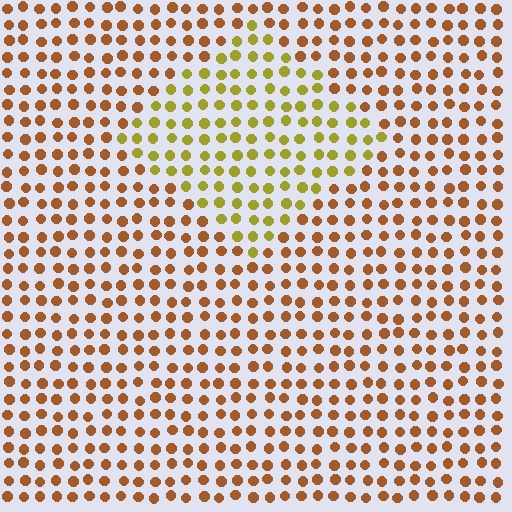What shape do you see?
I see a diamond.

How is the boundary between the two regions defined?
The boundary is defined purely by a slight shift in hue (about 39 degrees). Spacing, size, and orientation are identical on both sides.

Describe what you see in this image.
The image is filled with small brown elements in a uniform arrangement. A diamond-shaped region is visible where the elements are tinted to a slightly different hue, forming a subtle color boundary.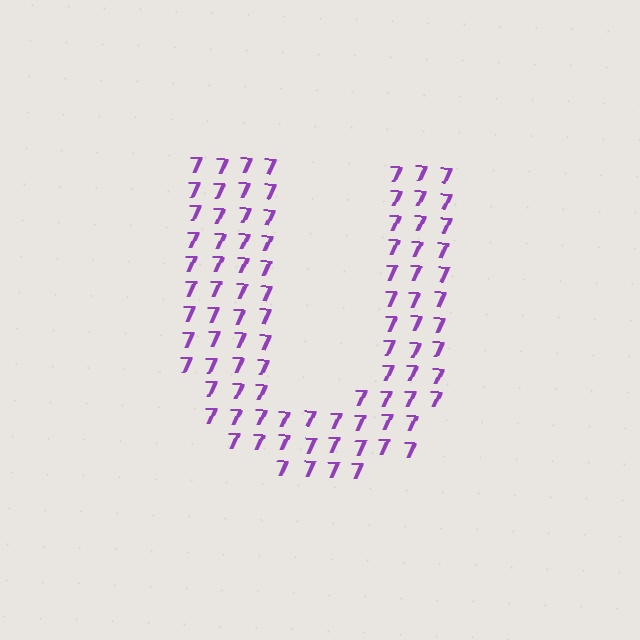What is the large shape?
The large shape is the letter U.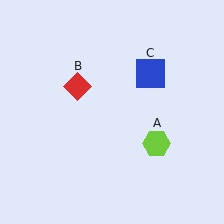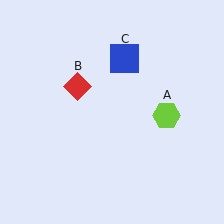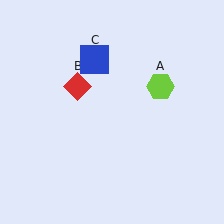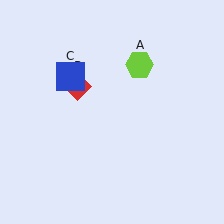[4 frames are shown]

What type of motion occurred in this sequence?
The lime hexagon (object A), blue square (object C) rotated counterclockwise around the center of the scene.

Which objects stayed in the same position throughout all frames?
Red diamond (object B) remained stationary.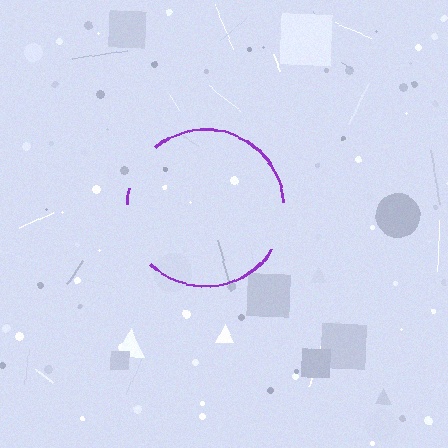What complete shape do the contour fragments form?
The contour fragments form a circle.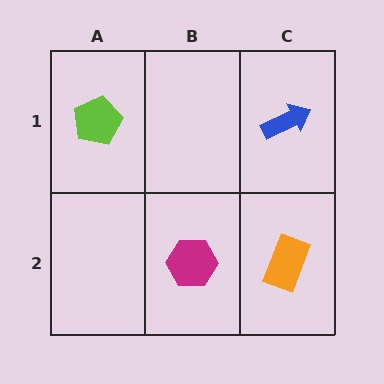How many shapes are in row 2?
2 shapes.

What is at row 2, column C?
An orange rectangle.